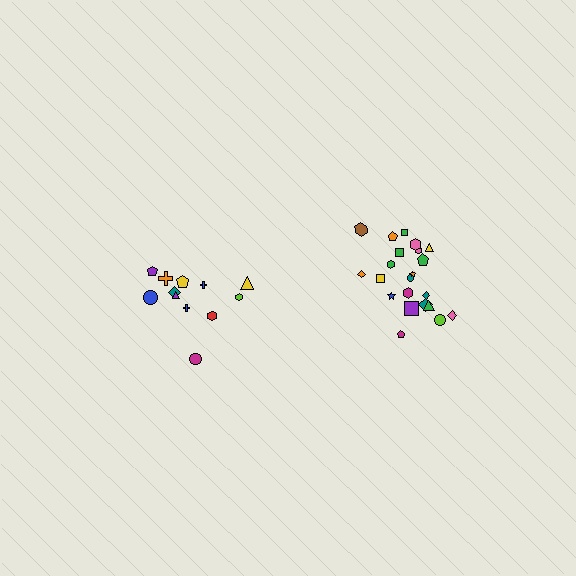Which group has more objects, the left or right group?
The right group.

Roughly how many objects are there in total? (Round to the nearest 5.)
Roughly 35 objects in total.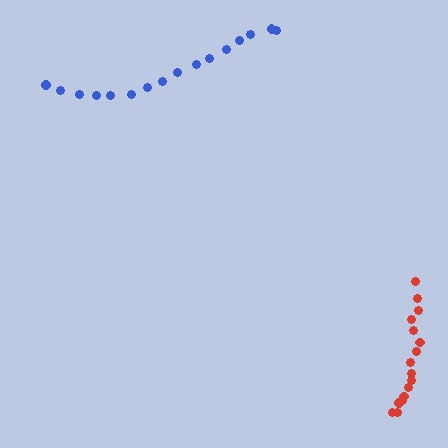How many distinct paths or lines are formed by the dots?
There are 2 distinct paths.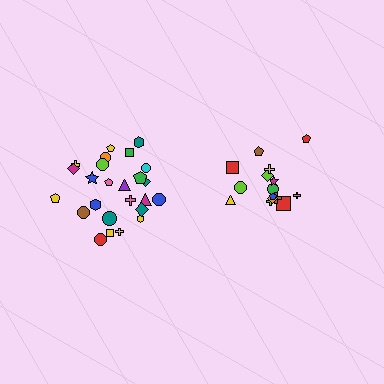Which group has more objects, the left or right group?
The left group.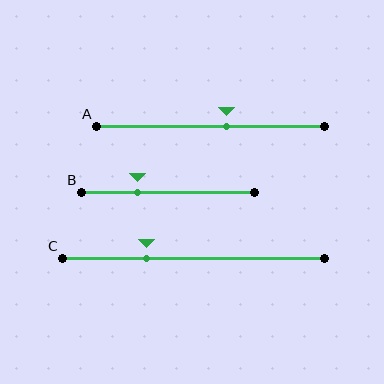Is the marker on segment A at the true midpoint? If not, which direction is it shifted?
No, the marker on segment A is shifted to the right by about 7% of the segment length.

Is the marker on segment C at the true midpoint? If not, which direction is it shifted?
No, the marker on segment C is shifted to the left by about 18% of the segment length.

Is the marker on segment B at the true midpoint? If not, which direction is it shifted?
No, the marker on segment B is shifted to the left by about 18% of the segment length.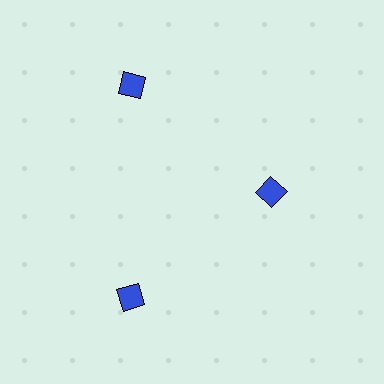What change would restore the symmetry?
The symmetry would be restored by moving it outward, back onto the ring so that all 3 diamonds sit at equal angles and equal distance from the center.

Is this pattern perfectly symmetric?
No. The 3 blue diamonds are arranged in a ring, but one element near the 3 o'clock position is pulled inward toward the center, breaking the 3-fold rotational symmetry.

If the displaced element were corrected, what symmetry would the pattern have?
It would have 3-fold rotational symmetry — the pattern would map onto itself every 120 degrees.